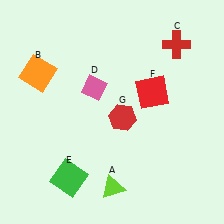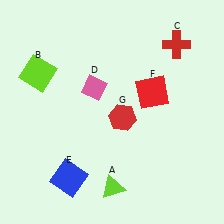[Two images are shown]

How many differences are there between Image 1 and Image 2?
There are 2 differences between the two images.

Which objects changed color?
B changed from orange to lime. E changed from green to blue.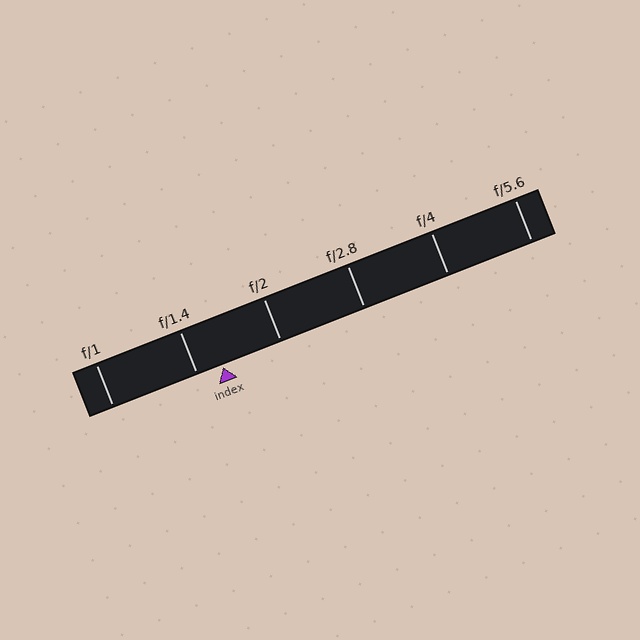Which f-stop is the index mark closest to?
The index mark is closest to f/1.4.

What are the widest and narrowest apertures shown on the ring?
The widest aperture shown is f/1 and the narrowest is f/5.6.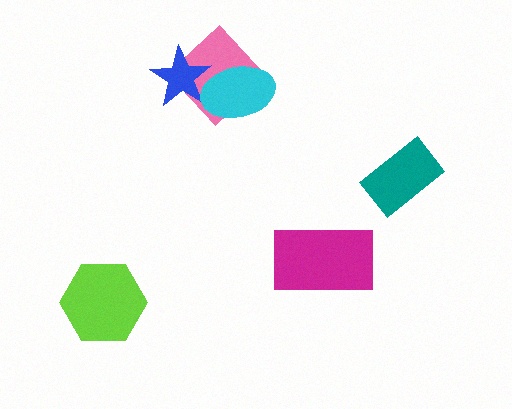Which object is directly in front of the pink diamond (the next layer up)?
The blue star is directly in front of the pink diamond.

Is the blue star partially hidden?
Yes, it is partially covered by another shape.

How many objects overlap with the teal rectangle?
0 objects overlap with the teal rectangle.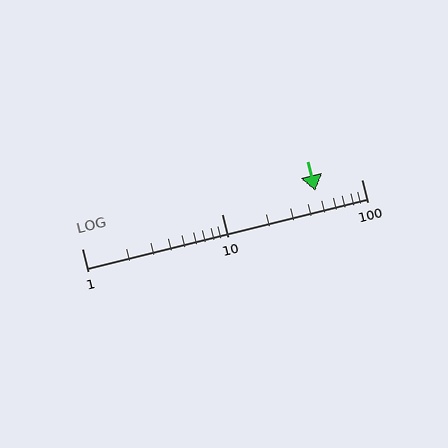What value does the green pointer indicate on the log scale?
The pointer indicates approximately 47.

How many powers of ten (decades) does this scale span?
The scale spans 2 decades, from 1 to 100.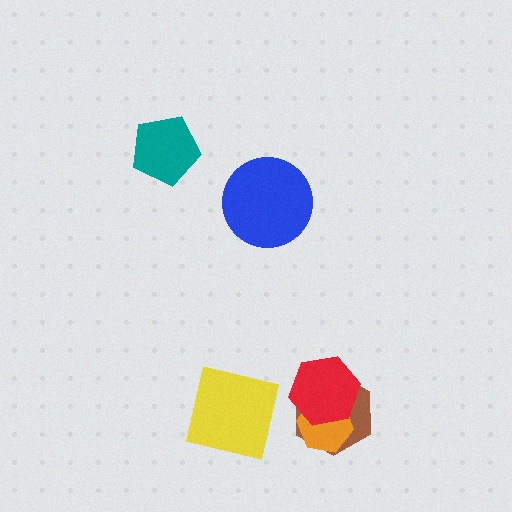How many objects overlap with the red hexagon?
2 objects overlap with the red hexagon.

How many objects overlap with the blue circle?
0 objects overlap with the blue circle.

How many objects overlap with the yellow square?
0 objects overlap with the yellow square.